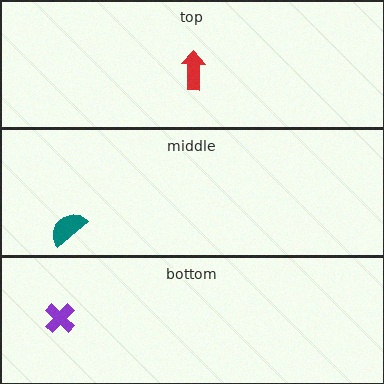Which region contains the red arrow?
The top region.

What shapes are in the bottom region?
The purple cross.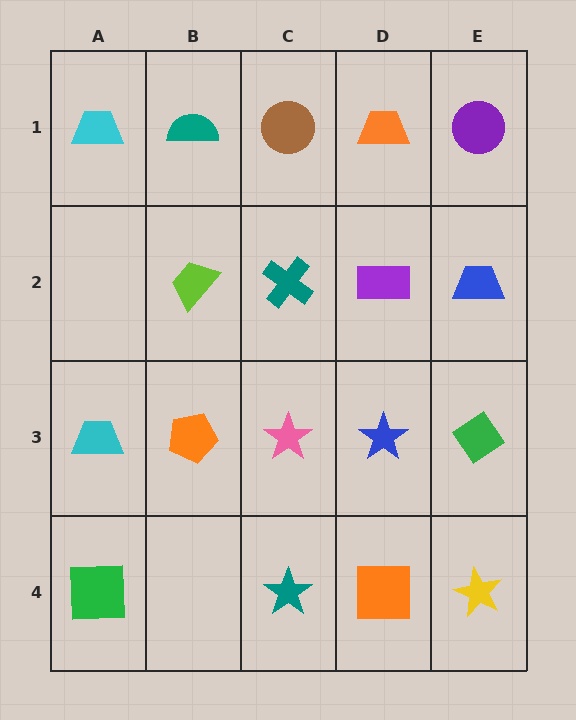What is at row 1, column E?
A purple circle.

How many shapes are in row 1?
5 shapes.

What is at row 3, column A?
A cyan trapezoid.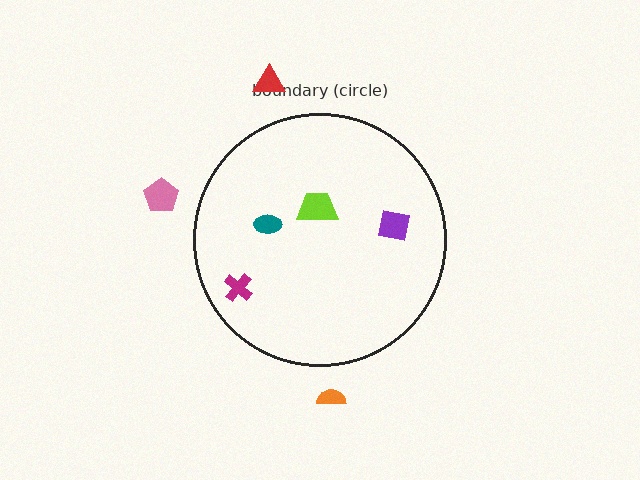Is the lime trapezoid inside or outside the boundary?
Inside.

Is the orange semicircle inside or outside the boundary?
Outside.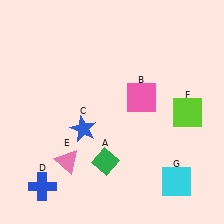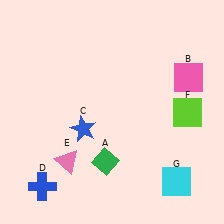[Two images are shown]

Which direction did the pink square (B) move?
The pink square (B) moved right.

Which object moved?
The pink square (B) moved right.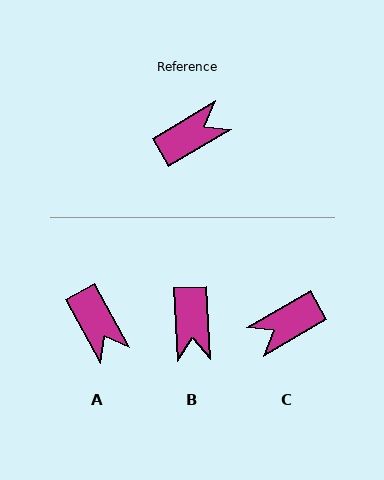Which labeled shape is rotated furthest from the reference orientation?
C, about 180 degrees away.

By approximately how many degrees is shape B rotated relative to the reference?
Approximately 117 degrees clockwise.